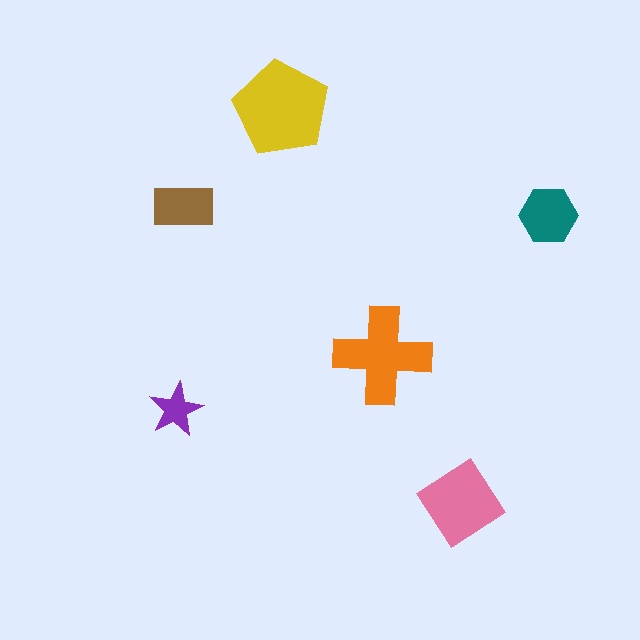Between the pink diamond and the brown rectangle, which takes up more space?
The pink diamond.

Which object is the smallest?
The purple star.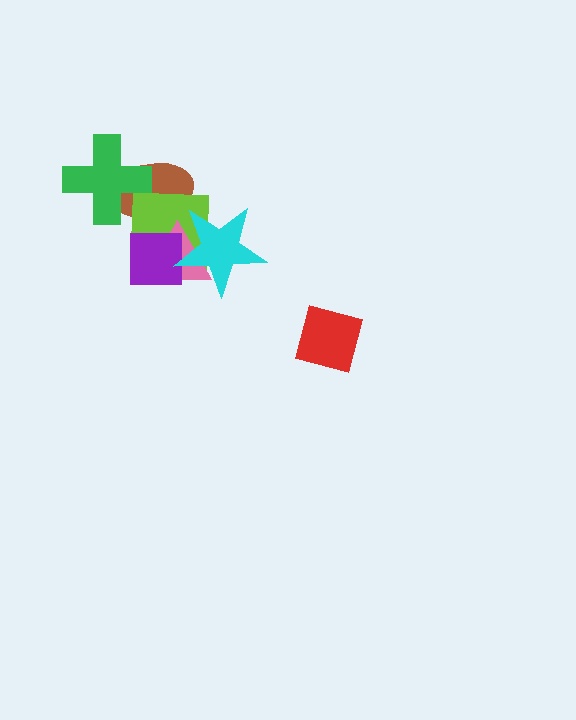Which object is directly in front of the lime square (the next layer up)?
The pink triangle is directly in front of the lime square.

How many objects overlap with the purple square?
3 objects overlap with the purple square.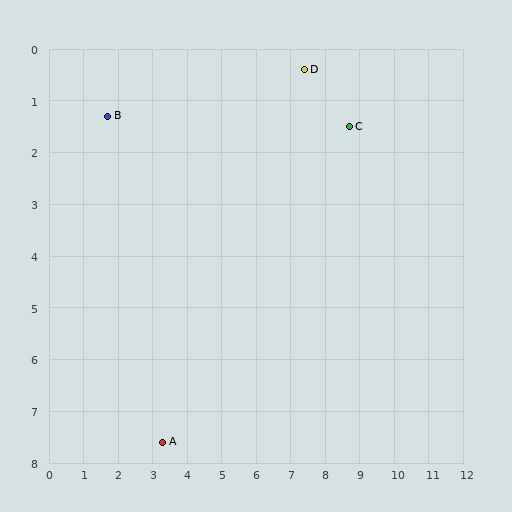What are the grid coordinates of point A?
Point A is at approximately (3.3, 7.6).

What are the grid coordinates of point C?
Point C is at approximately (8.7, 1.5).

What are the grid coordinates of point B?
Point B is at approximately (1.7, 1.3).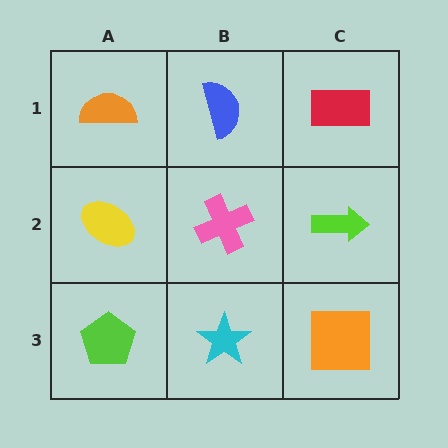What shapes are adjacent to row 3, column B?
A pink cross (row 2, column B), a lime pentagon (row 3, column A), an orange square (row 3, column C).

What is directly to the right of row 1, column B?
A red rectangle.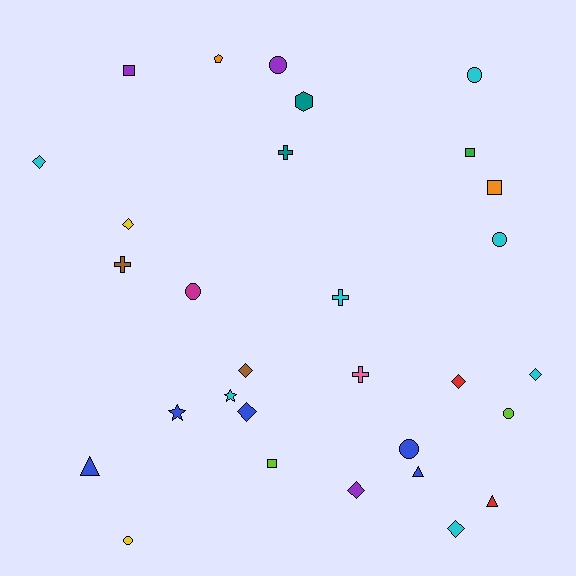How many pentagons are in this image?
There is 1 pentagon.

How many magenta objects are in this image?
There is 1 magenta object.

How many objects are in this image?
There are 30 objects.